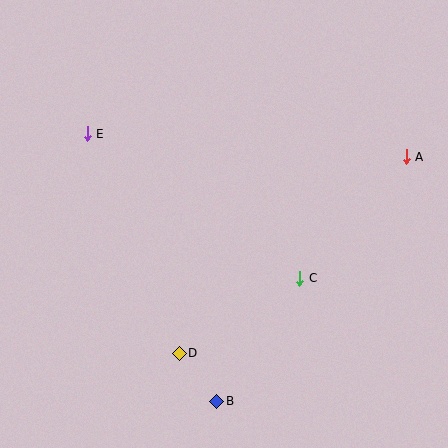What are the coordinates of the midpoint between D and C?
The midpoint between D and C is at (240, 316).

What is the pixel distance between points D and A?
The distance between D and A is 300 pixels.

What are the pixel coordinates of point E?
Point E is at (87, 134).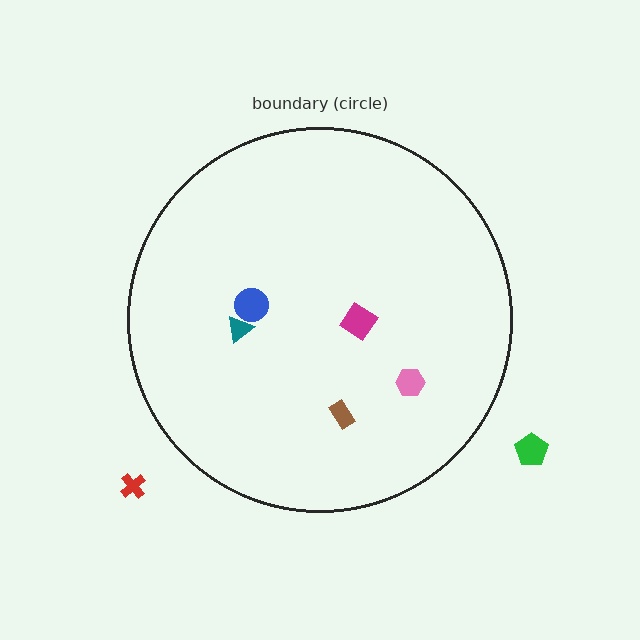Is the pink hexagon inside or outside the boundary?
Inside.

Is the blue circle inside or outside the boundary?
Inside.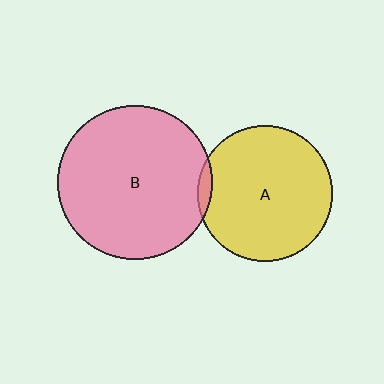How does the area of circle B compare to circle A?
Approximately 1.3 times.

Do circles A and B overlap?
Yes.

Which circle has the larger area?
Circle B (pink).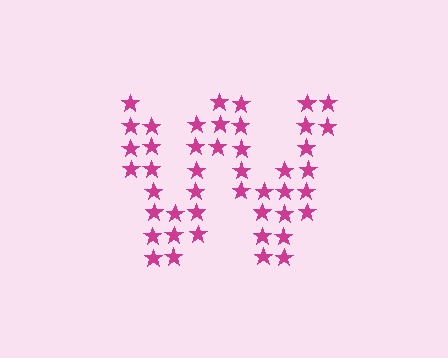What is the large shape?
The large shape is the letter W.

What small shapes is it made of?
It is made of small stars.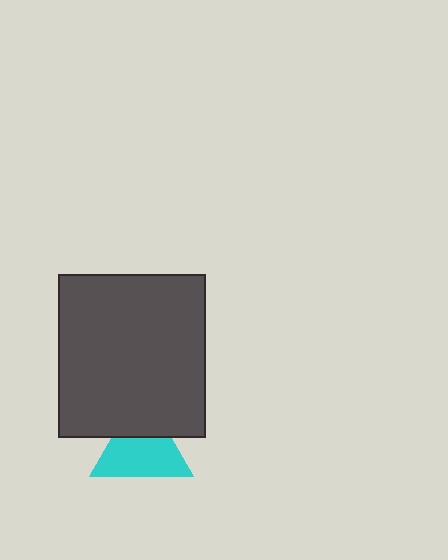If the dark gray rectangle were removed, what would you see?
You would see the complete cyan triangle.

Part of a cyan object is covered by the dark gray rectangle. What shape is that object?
It is a triangle.